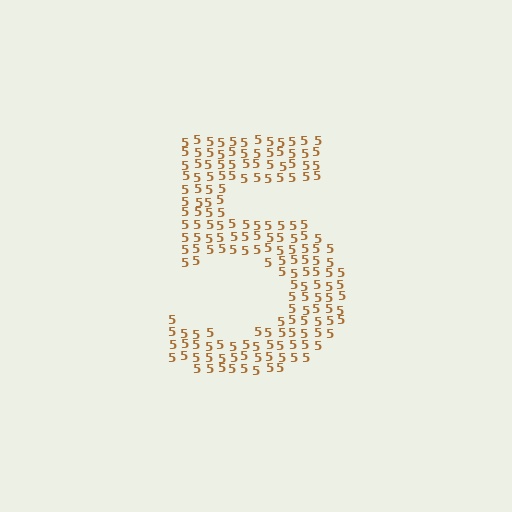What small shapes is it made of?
It is made of small digit 5's.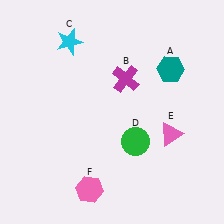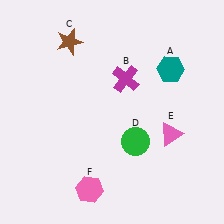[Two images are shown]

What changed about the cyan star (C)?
In Image 1, C is cyan. In Image 2, it changed to brown.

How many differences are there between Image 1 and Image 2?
There is 1 difference between the two images.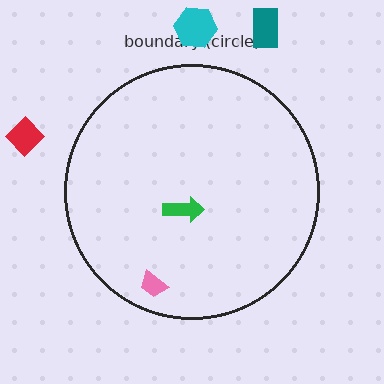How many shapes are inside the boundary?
2 inside, 3 outside.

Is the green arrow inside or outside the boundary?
Inside.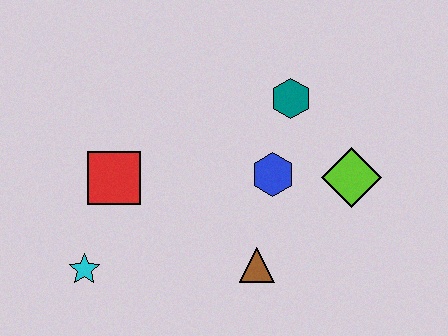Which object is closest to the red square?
The cyan star is closest to the red square.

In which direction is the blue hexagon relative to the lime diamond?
The blue hexagon is to the left of the lime diamond.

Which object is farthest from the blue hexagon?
The cyan star is farthest from the blue hexagon.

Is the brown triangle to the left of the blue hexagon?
Yes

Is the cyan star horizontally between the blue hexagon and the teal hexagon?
No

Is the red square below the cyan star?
No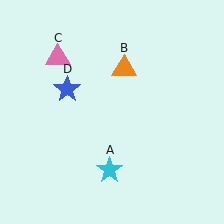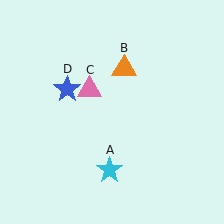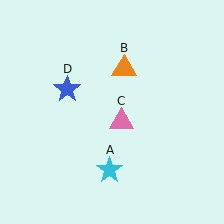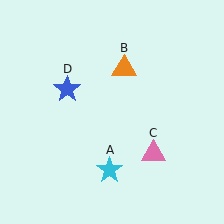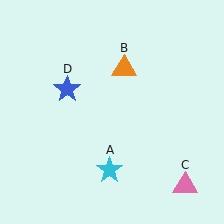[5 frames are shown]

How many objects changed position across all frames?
1 object changed position: pink triangle (object C).